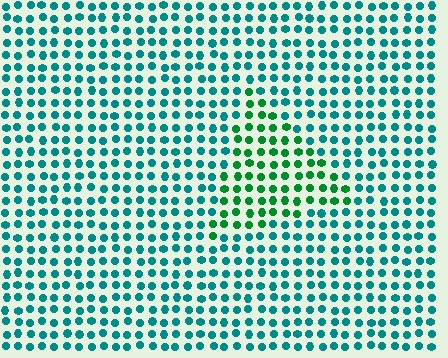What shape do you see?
I see a triangle.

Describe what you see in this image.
The image is filled with small teal elements in a uniform arrangement. A triangle-shaped region is visible where the elements are tinted to a slightly different hue, forming a subtle color boundary.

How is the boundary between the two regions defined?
The boundary is defined purely by a slight shift in hue (about 40 degrees). Spacing, size, and orientation are identical on both sides.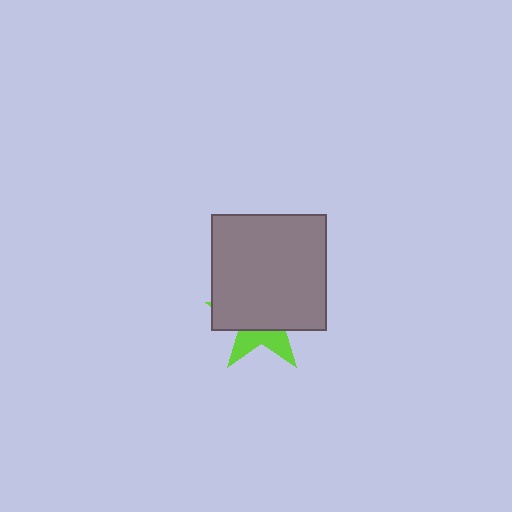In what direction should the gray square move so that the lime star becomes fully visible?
The gray square should move up. That is the shortest direction to clear the overlap and leave the lime star fully visible.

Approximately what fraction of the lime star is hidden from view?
Roughly 68% of the lime star is hidden behind the gray square.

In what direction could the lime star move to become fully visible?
The lime star could move down. That would shift it out from behind the gray square entirely.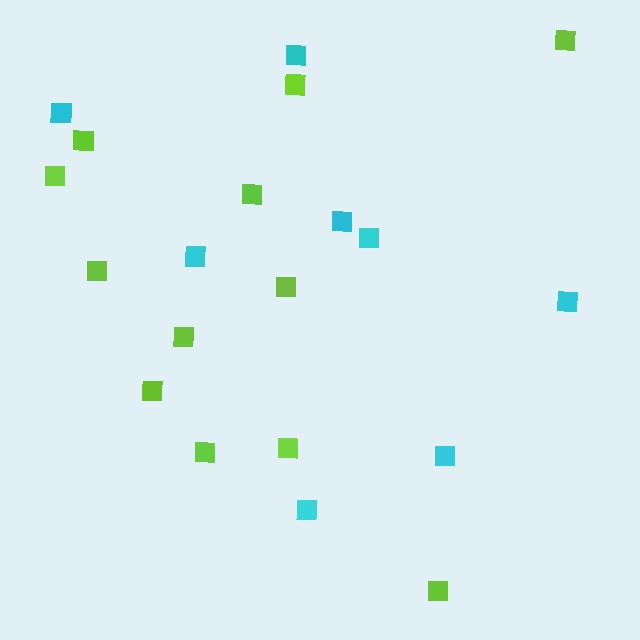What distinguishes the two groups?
There are 2 groups: one group of lime squares (12) and one group of cyan squares (8).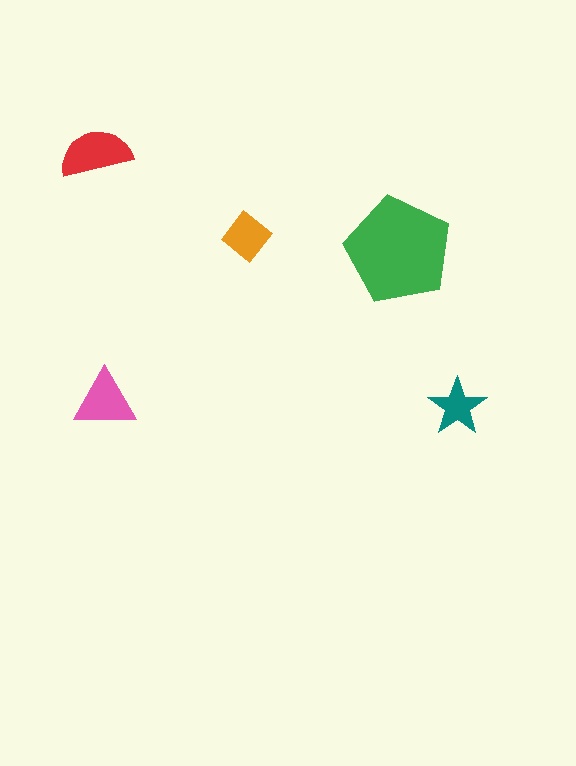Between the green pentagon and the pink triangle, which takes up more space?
The green pentagon.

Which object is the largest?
The green pentagon.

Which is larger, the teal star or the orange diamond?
The orange diamond.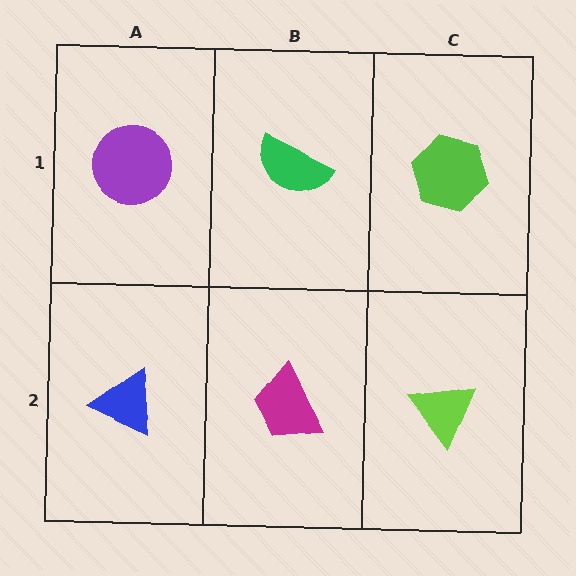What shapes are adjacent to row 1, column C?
A lime triangle (row 2, column C), a green semicircle (row 1, column B).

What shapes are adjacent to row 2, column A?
A purple circle (row 1, column A), a magenta trapezoid (row 2, column B).